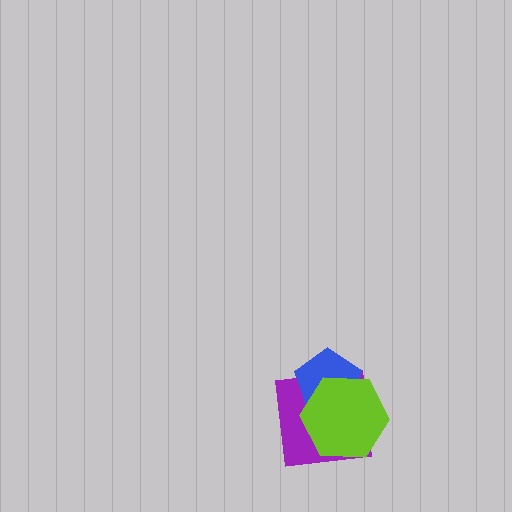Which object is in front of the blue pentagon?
The lime hexagon is in front of the blue pentagon.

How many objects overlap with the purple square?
2 objects overlap with the purple square.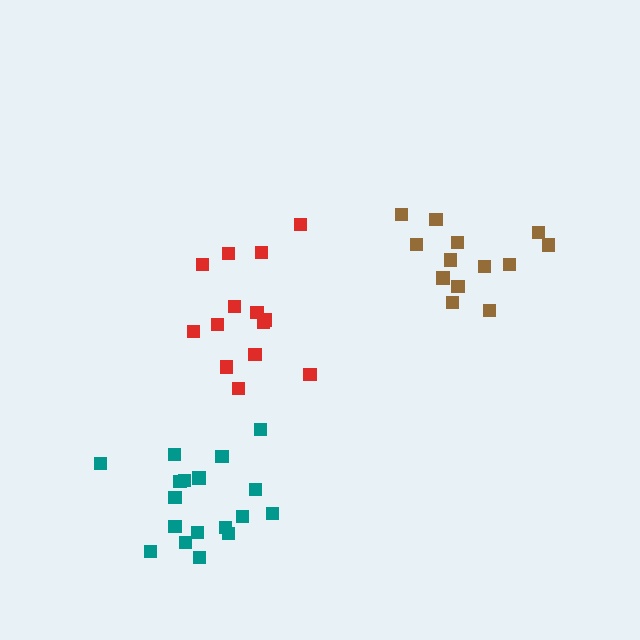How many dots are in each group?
Group 1: 13 dots, Group 2: 14 dots, Group 3: 18 dots (45 total).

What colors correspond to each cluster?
The clusters are colored: brown, red, teal.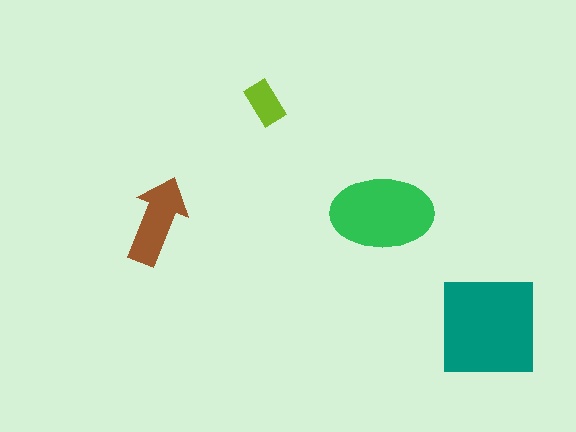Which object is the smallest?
The lime rectangle.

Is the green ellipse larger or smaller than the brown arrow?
Larger.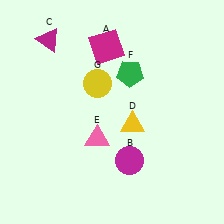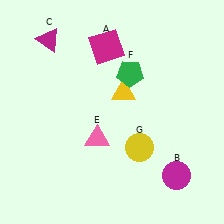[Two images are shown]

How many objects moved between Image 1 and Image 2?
3 objects moved between the two images.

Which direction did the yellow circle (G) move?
The yellow circle (G) moved down.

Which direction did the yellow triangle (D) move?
The yellow triangle (D) moved up.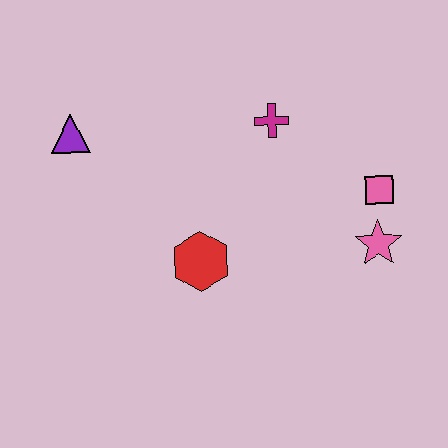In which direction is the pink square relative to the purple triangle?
The pink square is to the right of the purple triangle.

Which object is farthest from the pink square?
The purple triangle is farthest from the pink square.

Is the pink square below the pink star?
No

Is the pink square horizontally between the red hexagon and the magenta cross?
No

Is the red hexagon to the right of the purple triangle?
Yes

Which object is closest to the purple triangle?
The red hexagon is closest to the purple triangle.